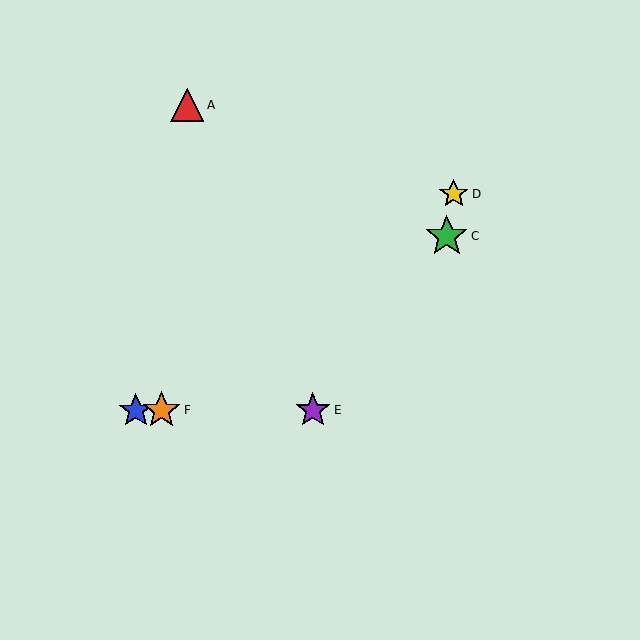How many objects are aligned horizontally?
3 objects (B, E, F) are aligned horizontally.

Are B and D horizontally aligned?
No, B is at y≈410 and D is at y≈194.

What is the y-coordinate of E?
Object E is at y≈410.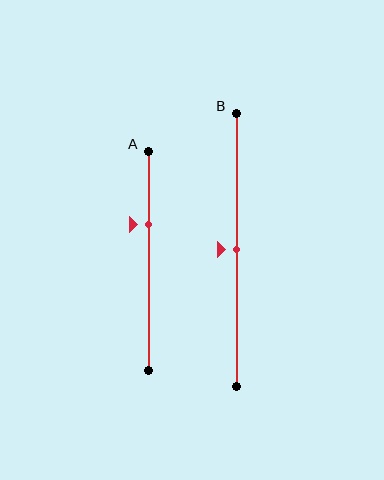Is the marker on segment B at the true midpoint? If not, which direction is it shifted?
Yes, the marker on segment B is at the true midpoint.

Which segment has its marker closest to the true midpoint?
Segment B has its marker closest to the true midpoint.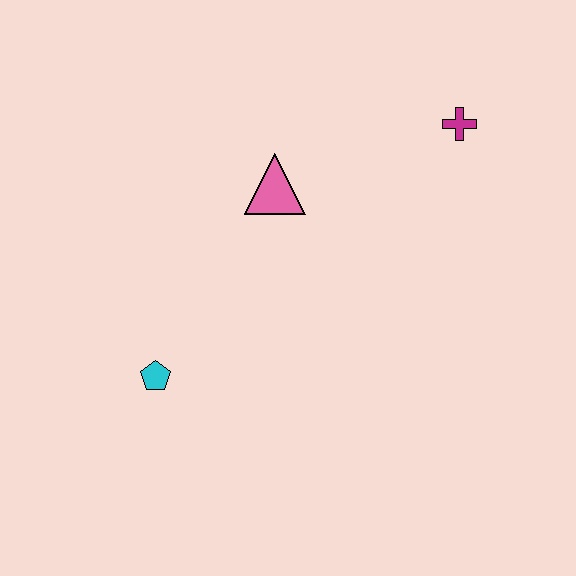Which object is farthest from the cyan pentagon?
The magenta cross is farthest from the cyan pentagon.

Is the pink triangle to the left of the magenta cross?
Yes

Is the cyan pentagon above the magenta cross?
No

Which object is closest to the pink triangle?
The magenta cross is closest to the pink triangle.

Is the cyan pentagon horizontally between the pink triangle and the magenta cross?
No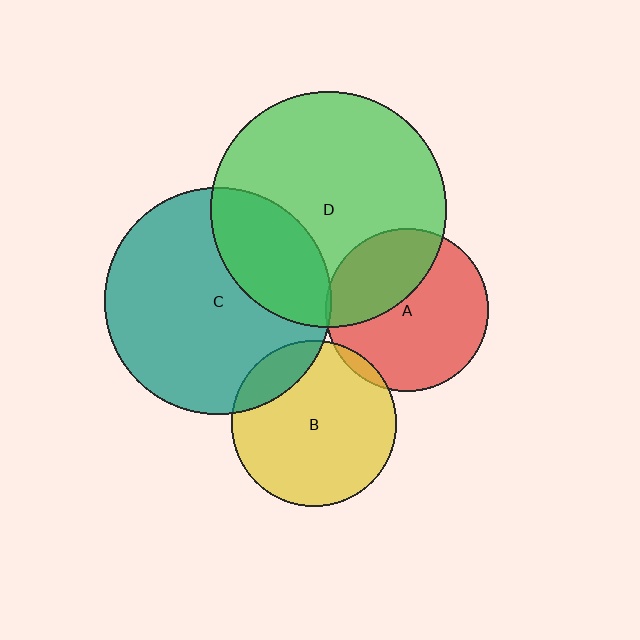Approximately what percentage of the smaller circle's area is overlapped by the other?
Approximately 15%.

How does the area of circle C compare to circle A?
Approximately 1.9 times.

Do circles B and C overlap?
Yes.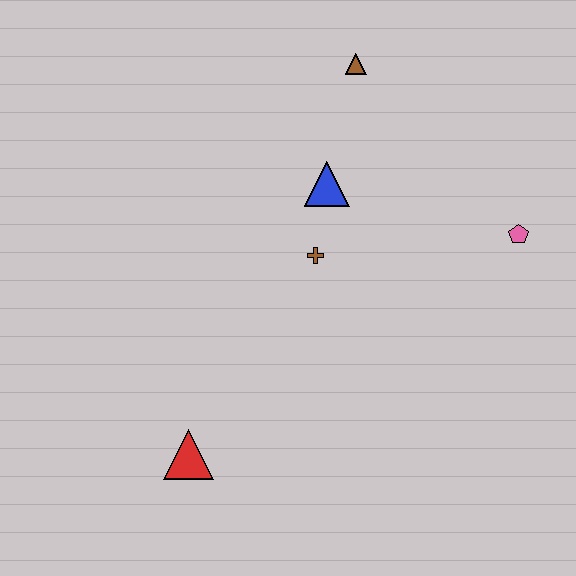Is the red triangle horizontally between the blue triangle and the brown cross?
No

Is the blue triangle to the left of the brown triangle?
Yes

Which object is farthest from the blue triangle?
The red triangle is farthest from the blue triangle.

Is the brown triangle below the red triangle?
No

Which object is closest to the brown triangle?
The blue triangle is closest to the brown triangle.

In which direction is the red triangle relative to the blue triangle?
The red triangle is below the blue triangle.